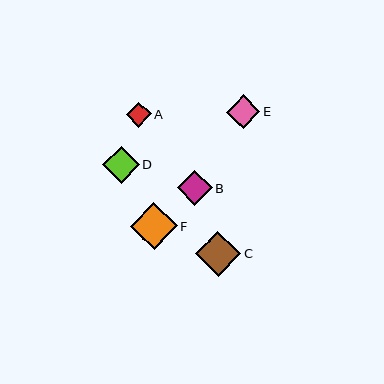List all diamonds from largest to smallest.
From largest to smallest: F, C, D, B, E, A.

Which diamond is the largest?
Diamond F is the largest with a size of approximately 47 pixels.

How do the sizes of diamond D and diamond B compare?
Diamond D and diamond B are approximately the same size.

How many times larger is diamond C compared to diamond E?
Diamond C is approximately 1.4 times the size of diamond E.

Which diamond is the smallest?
Diamond A is the smallest with a size of approximately 25 pixels.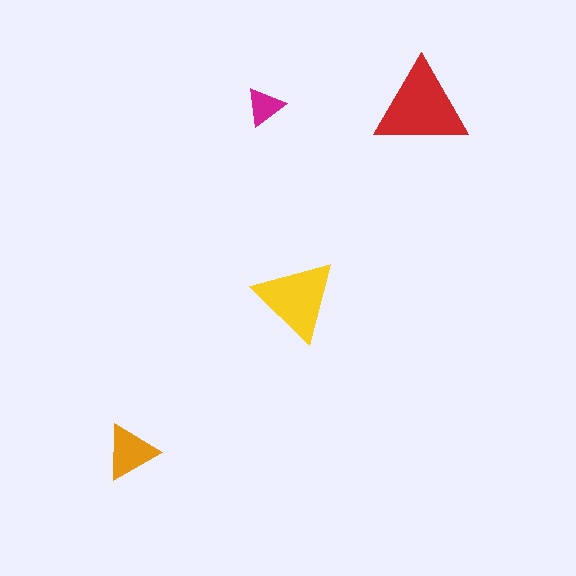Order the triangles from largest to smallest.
the red one, the yellow one, the orange one, the magenta one.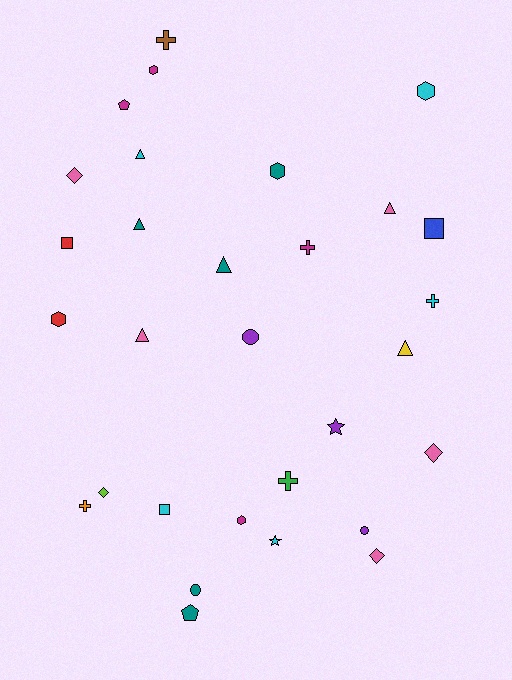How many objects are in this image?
There are 30 objects.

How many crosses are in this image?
There are 5 crosses.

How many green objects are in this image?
There is 1 green object.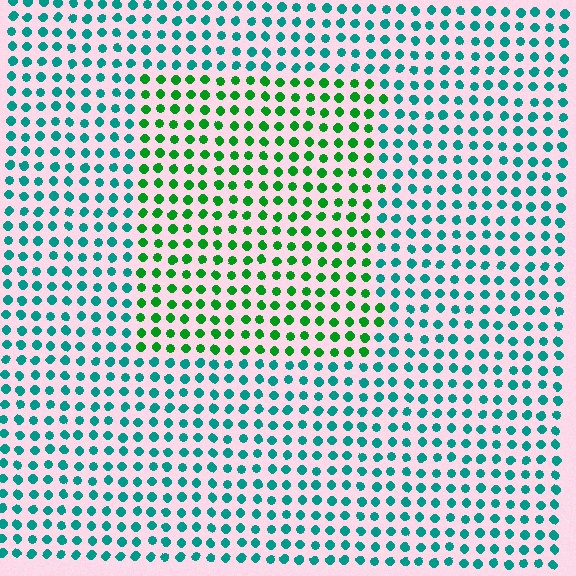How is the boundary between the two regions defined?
The boundary is defined purely by a slight shift in hue (about 44 degrees). Spacing, size, and orientation are identical on both sides.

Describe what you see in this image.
The image is filled with small teal elements in a uniform arrangement. A rectangle-shaped region is visible where the elements are tinted to a slightly different hue, forming a subtle color boundary.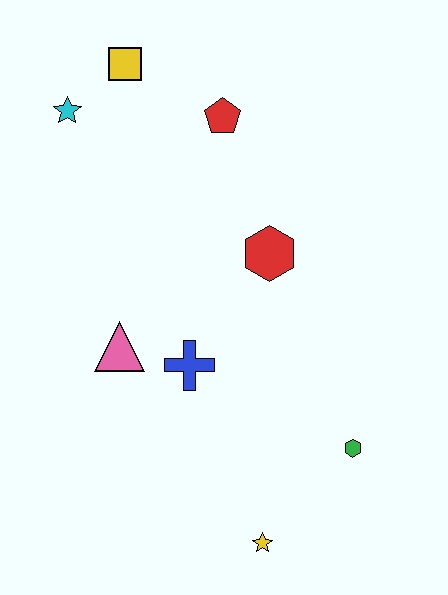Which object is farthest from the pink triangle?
The yellow square is farthest from the pink triangle.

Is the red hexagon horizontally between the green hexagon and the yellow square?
Yes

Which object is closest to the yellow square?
The cyan star is closest to the yellow square.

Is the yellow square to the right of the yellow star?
No